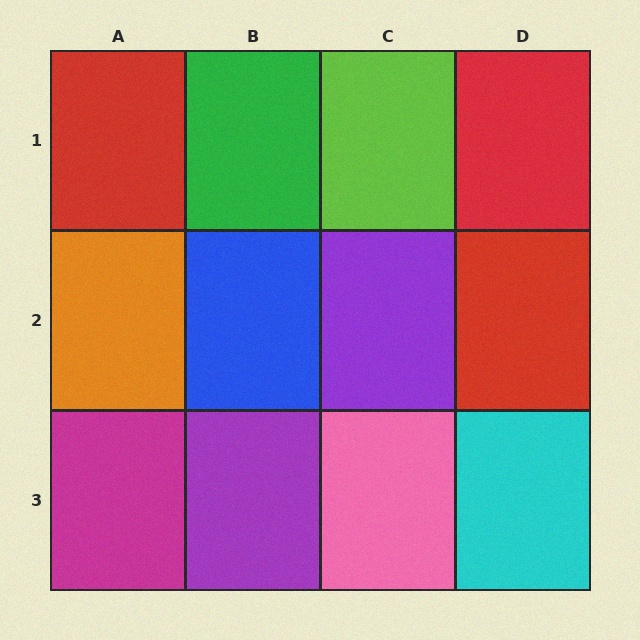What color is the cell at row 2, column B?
Blue.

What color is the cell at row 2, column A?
Orange.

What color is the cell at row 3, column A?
Magenta.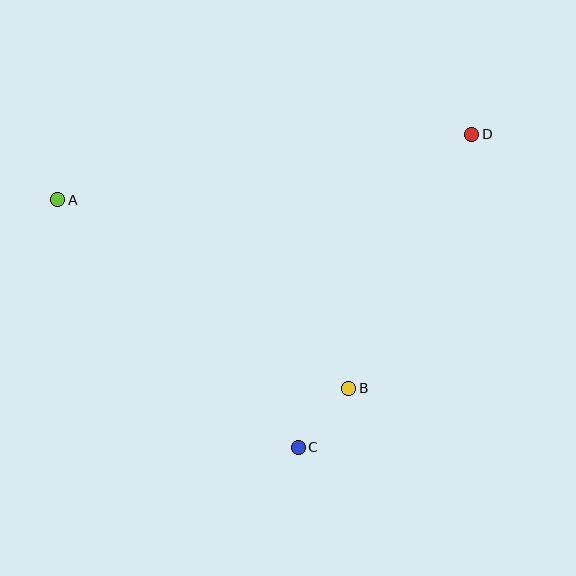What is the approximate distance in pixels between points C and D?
The distance between C and D is approximately 358 pixels.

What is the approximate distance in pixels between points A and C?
The distance between A and C is approximately 345 pixels.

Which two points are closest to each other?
Points B and C are closest to each other.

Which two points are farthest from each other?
Points A and D are farthest from each other.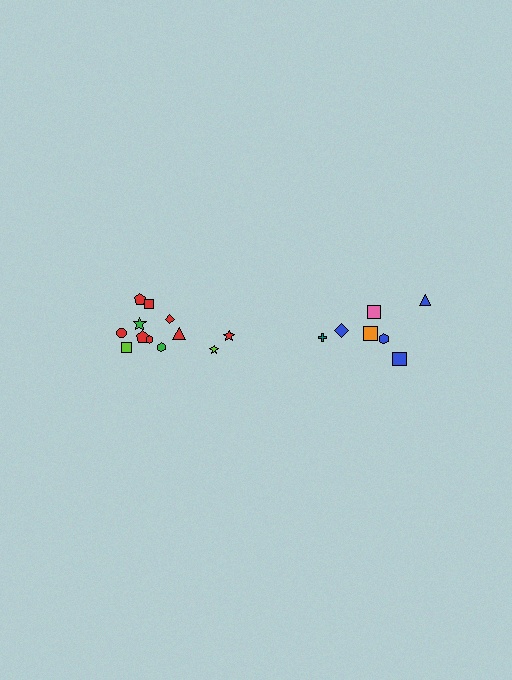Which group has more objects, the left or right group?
The left group.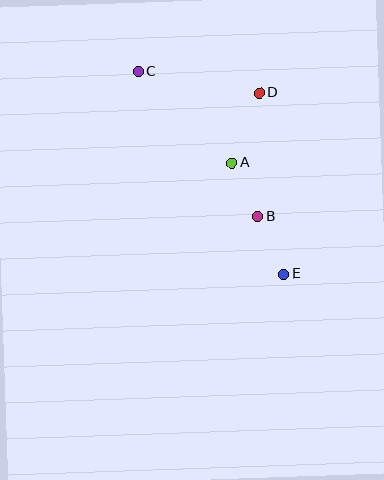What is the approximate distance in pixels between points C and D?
The distance between C and D is approximately 123 pixels.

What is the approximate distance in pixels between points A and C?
The distance between A and C is approximately 131 pixels.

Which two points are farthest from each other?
Points C and E are farthest from each other.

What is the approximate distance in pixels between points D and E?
The distance between D and E is approximately 183 pixels.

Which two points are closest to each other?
Points A and B are closest to each other.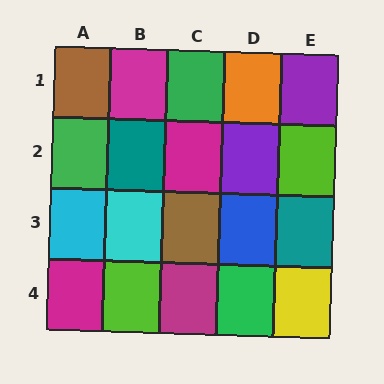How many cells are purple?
2 cells are purple.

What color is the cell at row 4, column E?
Yellow.